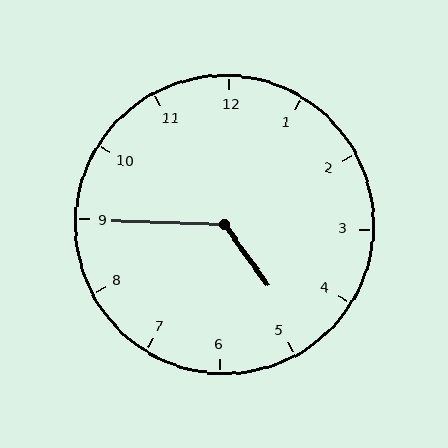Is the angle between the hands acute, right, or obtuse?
It is obtuse.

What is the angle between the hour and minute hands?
Approximately 128 degrees.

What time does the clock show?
4:45.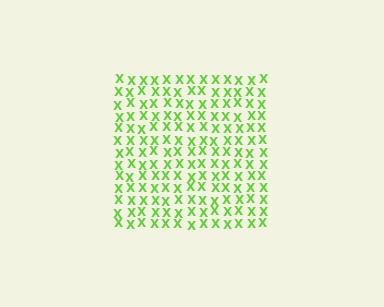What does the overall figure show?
The overall figure shows a square.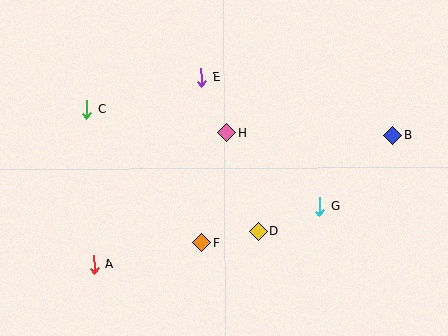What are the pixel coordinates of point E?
Point E is at (201, 77).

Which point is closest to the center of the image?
Point H at (227, 133) is closest to the center.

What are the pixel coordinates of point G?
Point G is at (320, 207).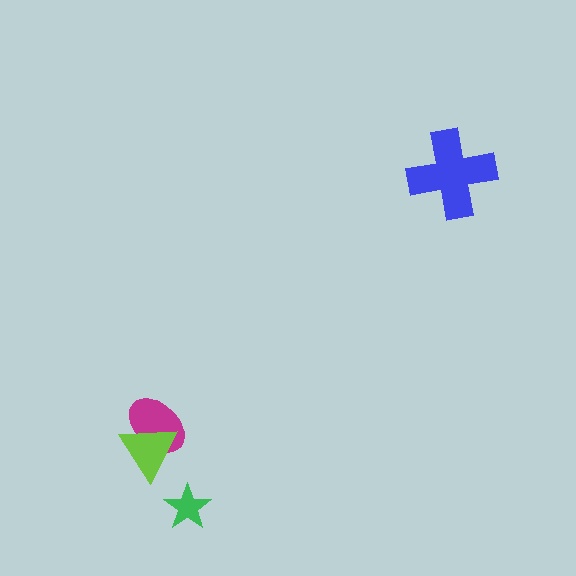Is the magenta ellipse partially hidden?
Yes, it is partially covered by another shape.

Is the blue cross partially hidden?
No, no other shape covers it.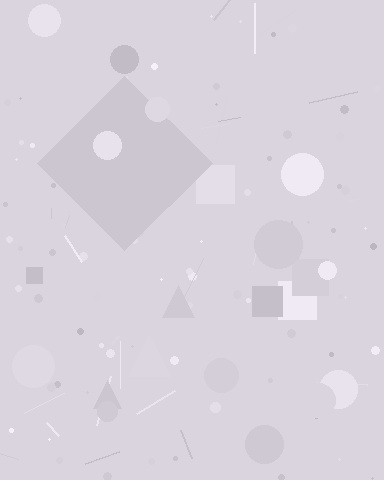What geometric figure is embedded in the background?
A diamond is embedded in the background.